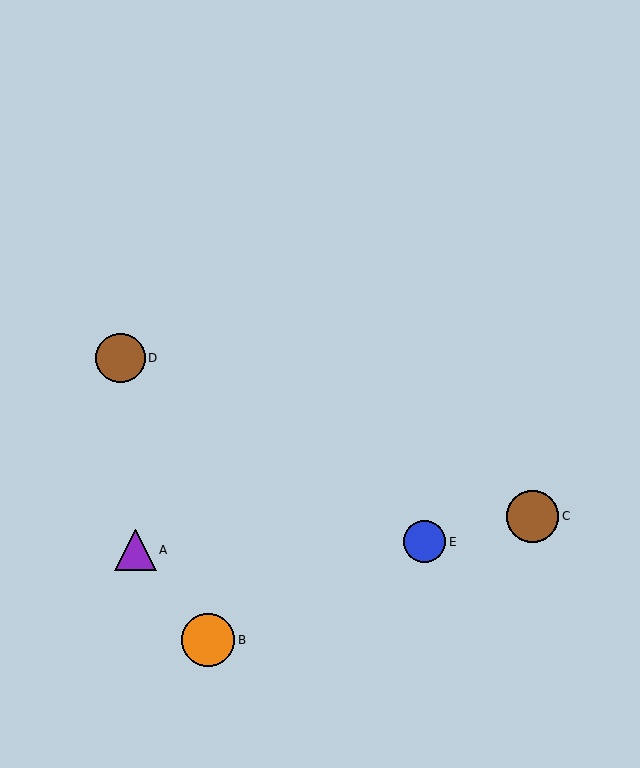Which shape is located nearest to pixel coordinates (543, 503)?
The brown circle (labeled C) at (532, 516) is nearest to that location.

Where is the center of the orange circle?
The center of the orange circle is at (208, 640).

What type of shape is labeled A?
Shape A is a purple triangle.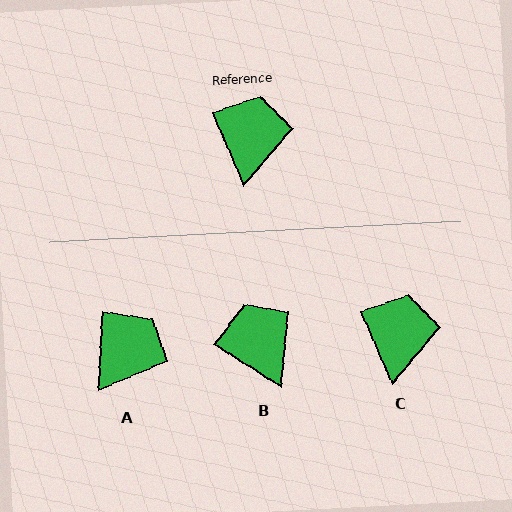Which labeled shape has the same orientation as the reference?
C.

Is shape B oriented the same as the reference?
No, it is off by about 35 degrees.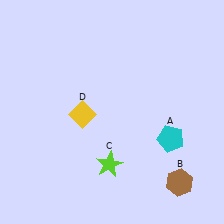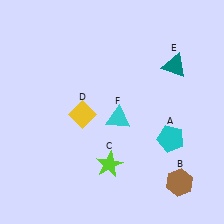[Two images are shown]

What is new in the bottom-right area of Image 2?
A cyan triangle (F) was added in the bottom-right area of Image 2.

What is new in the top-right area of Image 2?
A teal triangle (E) was added in the top-right area of Image 2.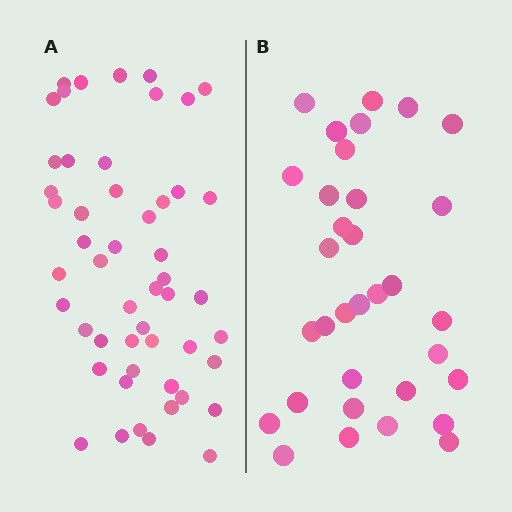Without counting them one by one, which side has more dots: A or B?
Region A (the left region) has more dots.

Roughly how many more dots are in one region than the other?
Region A has approximately 20 more dots than region B.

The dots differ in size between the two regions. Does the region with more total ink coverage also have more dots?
No. Region B has more total ink coverage because its dots are larger, but region A actually contains more individual dots. Total area can be misleading — the number of items is what matters here.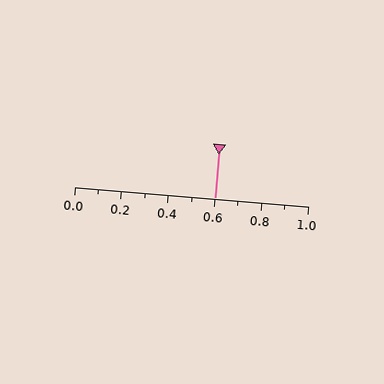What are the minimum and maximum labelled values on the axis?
The axis runs from 0.0 to 1.0.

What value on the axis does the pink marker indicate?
The marker indicates approximately 0.6.